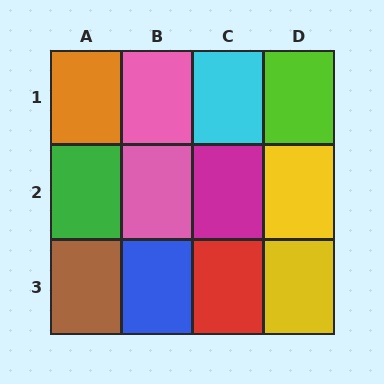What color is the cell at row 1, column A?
Orange.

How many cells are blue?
1 cell is blue.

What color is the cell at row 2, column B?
Pink.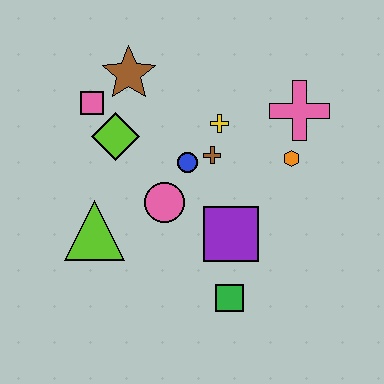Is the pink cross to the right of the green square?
Yes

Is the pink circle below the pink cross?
Yes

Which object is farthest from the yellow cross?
The green square is farthest from the yellow cross.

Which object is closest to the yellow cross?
The brown cross is closest to the yellow cross.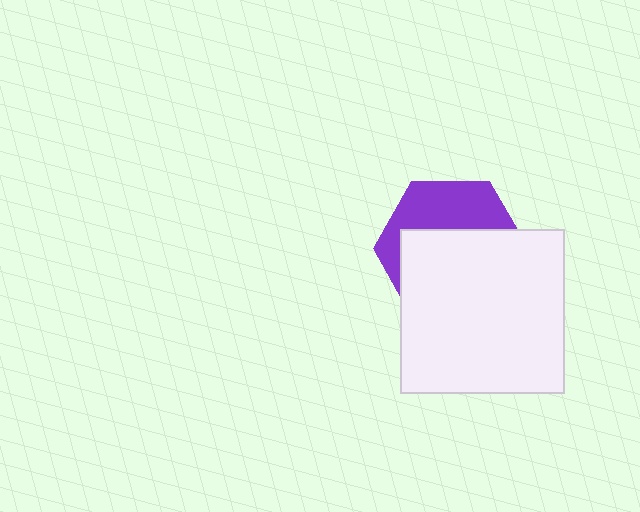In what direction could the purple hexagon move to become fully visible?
The purple hexagon could move up. That would shift it out from behind the white square entirely.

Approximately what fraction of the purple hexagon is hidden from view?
Roughly 61% of the purple hexagon is hidden behind the white square.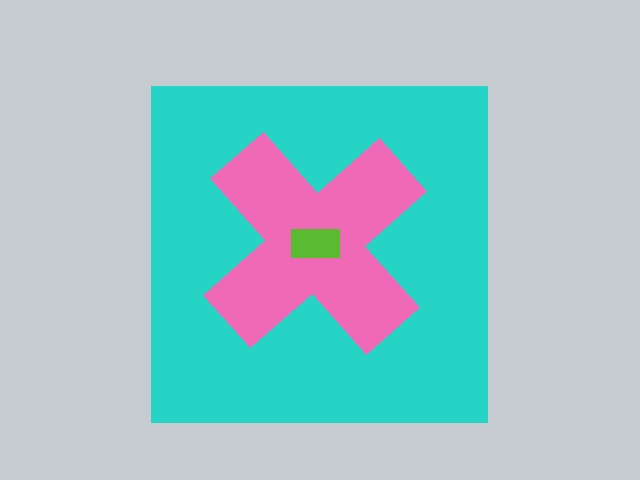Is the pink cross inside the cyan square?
Yes.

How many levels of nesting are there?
3.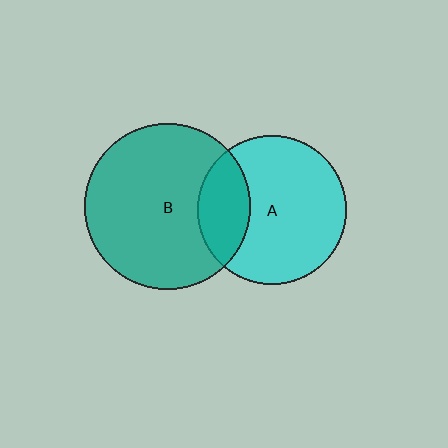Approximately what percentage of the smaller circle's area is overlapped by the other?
Approximately 25%.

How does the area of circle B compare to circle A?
Approximately 1.3 times.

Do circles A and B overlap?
Yes.